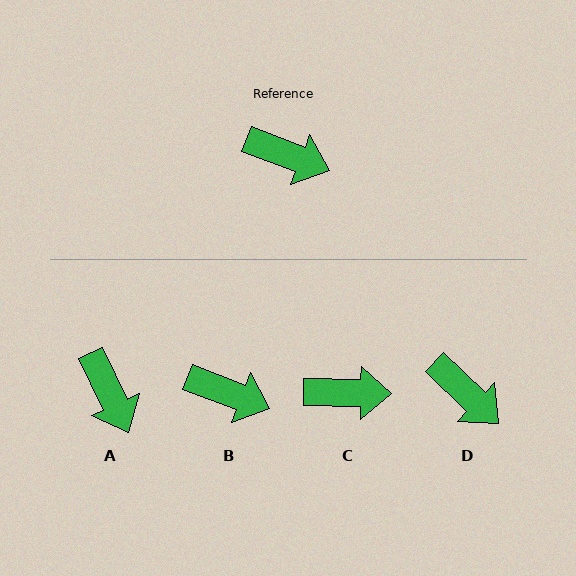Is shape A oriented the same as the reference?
No, it is off by about 44 degrees.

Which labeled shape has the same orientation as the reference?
B.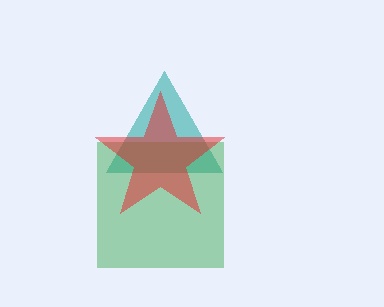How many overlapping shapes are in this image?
There are 3 overlapping shapes in the image.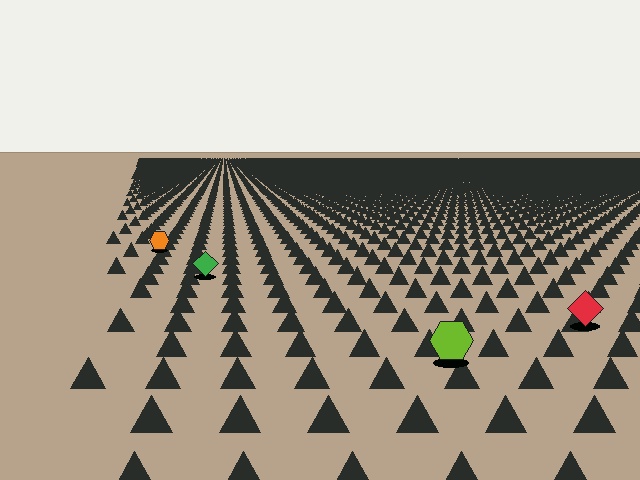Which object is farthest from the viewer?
The orange hexagon is farthest from the viewer. It appears smaller and the ground texture around it is denser.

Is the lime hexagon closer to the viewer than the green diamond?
Yes. The lime hexagon is closer — you can tell from the texture gradient: the ground texture is coarser near it.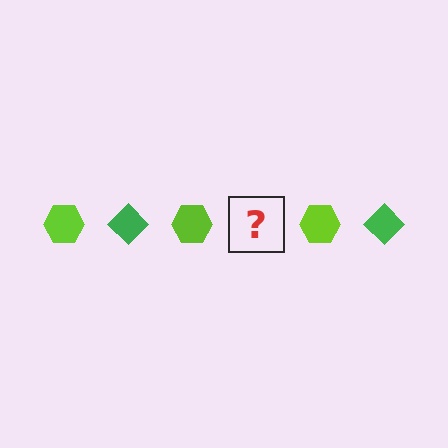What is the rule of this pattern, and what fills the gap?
The rule is that the pattern alternates between lime hexagon and green diamond. The gap should be filled with a green diamond.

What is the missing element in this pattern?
The missing element is a green diamond.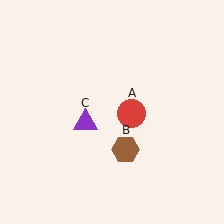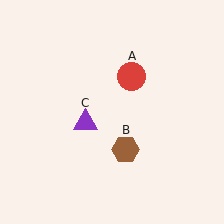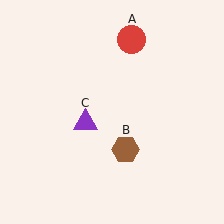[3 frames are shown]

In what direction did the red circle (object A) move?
The red circle (object A) moved up.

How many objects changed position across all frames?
1 object changed position: red circle (object A).